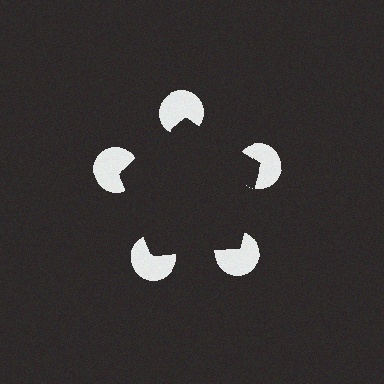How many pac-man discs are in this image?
There are 5 — one at each vertex of the illusory pentagon.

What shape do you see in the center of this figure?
An illusory pentagon — its edges are inferred from the aligned wedge cuts in the pac-man discs, not physically drawn.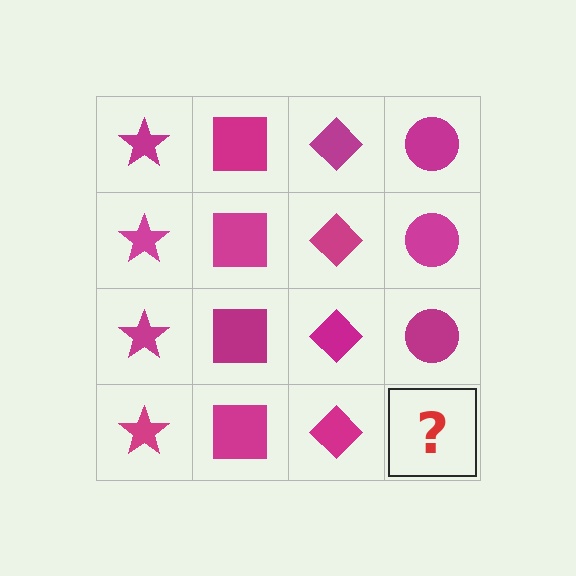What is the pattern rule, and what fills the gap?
The rule is that each column has a consistent shape. The gap should be filled with a magenta circle.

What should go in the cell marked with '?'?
The missing cell should contain a magenta circle.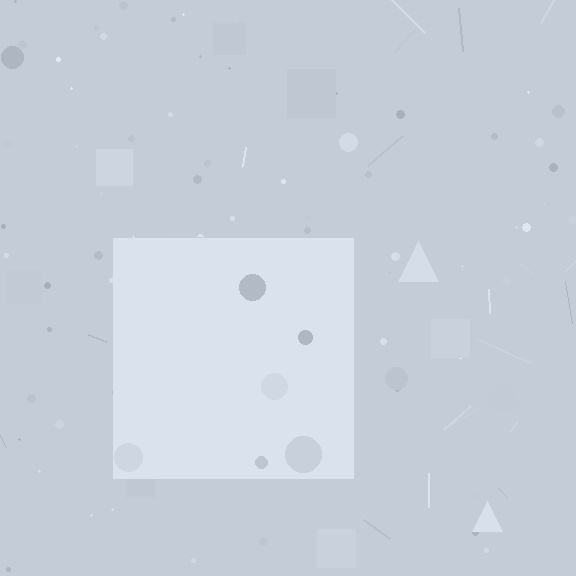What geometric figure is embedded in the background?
A square is embedded in the background.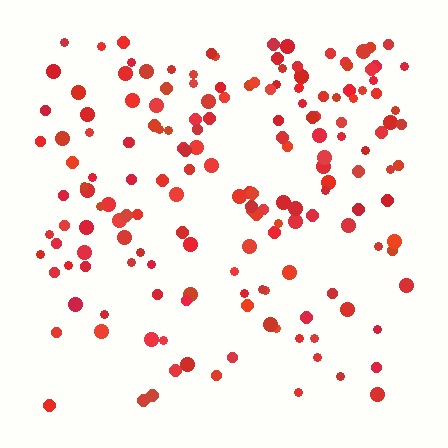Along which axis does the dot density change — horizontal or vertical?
Vertical.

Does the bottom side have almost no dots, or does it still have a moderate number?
Still a moderate number, just noticeably fewer than the top.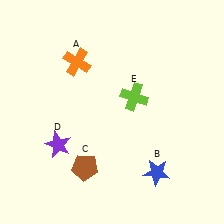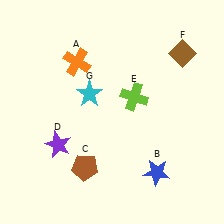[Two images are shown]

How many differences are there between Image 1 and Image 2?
There are 2 differences between the two images.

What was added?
A brown diamond (F), a cyan star (G) were added in Image 2.